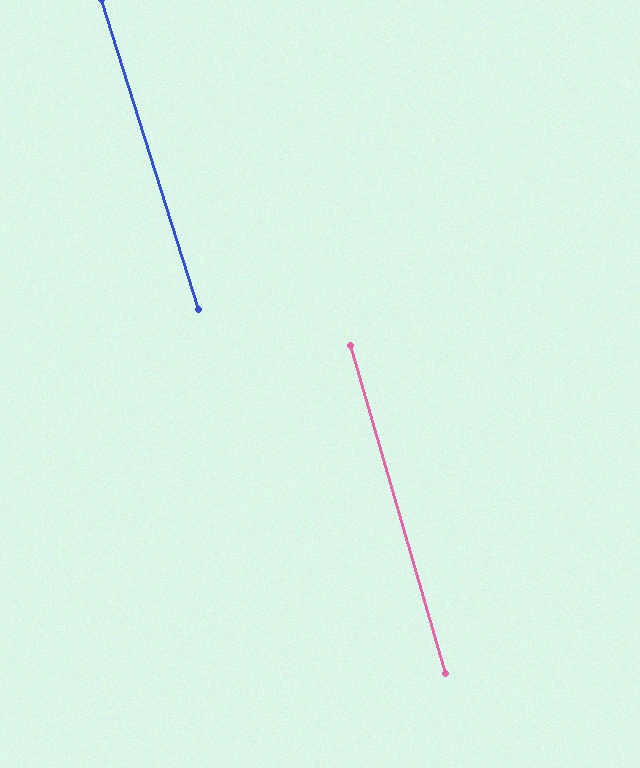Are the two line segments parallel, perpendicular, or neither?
Parallel — their directions differ by only 1.0°.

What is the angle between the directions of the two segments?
Approximately 1 degree.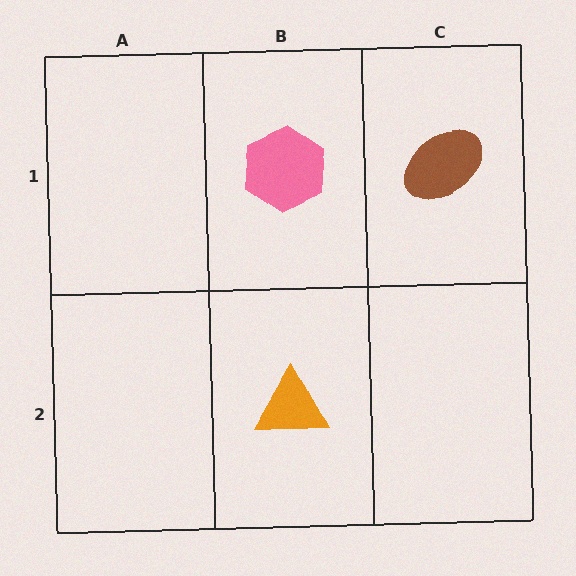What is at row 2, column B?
An orange triangle.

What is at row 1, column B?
A pink hexagon.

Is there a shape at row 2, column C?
No, that cell is empty.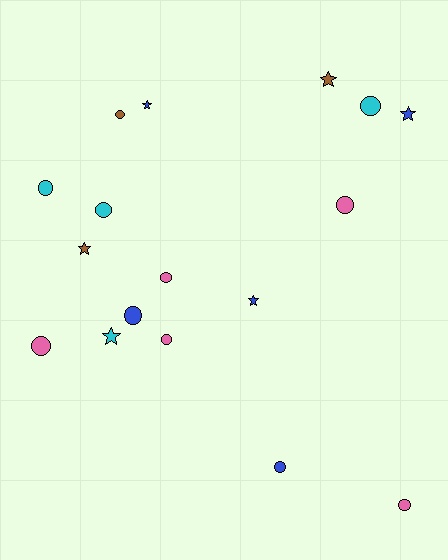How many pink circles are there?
There are 5 pink circles.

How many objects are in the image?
There are 17 objects.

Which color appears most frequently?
Blue, with 5 objects.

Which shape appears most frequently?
Circle, with 11 objects.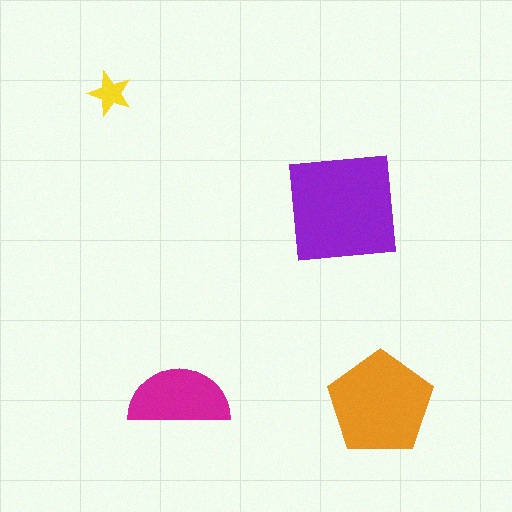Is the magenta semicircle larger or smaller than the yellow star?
Larger.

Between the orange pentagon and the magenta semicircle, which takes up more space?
The orange pentagon.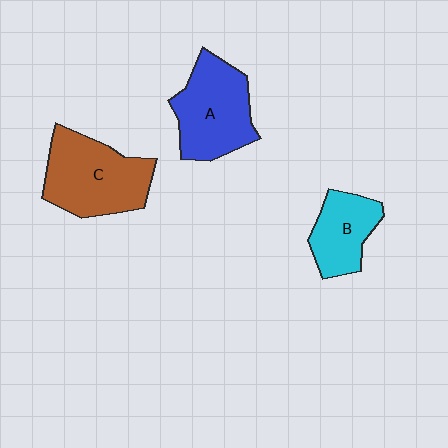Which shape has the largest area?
Shape C (brown).